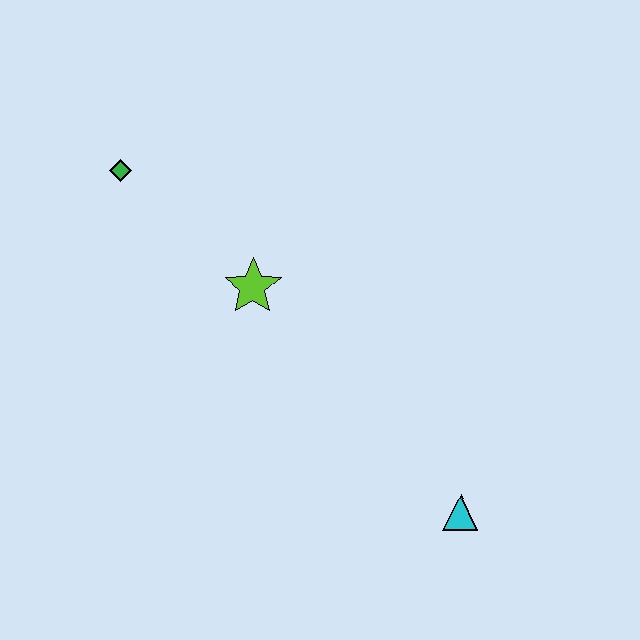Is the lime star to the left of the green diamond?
No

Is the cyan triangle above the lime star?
No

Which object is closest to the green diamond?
The lime star is closest to the green diamond.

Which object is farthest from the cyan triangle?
The green diamond is farthest from the cyan triangle.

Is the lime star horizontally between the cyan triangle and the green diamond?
Yes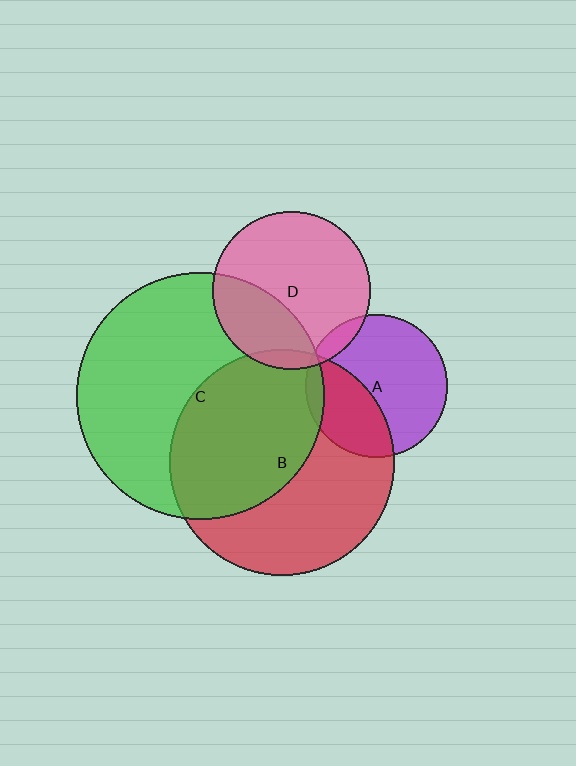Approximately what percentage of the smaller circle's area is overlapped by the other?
Approximately 5%.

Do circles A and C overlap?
Yes.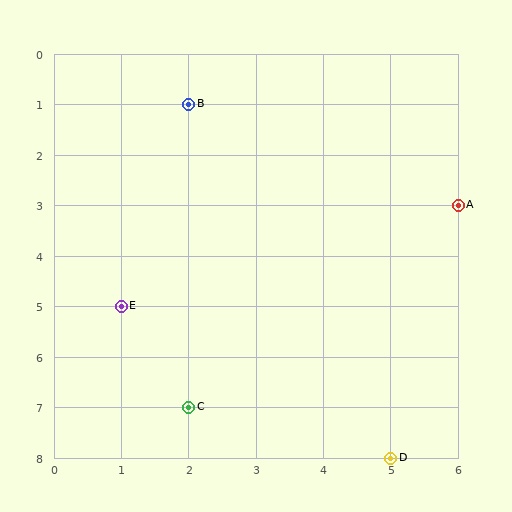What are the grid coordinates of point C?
Point C is at grid coordinates (2, 7).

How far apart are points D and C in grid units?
Points D and C are 3 columns and 1 row apart (about 3.2 grid units diagonally).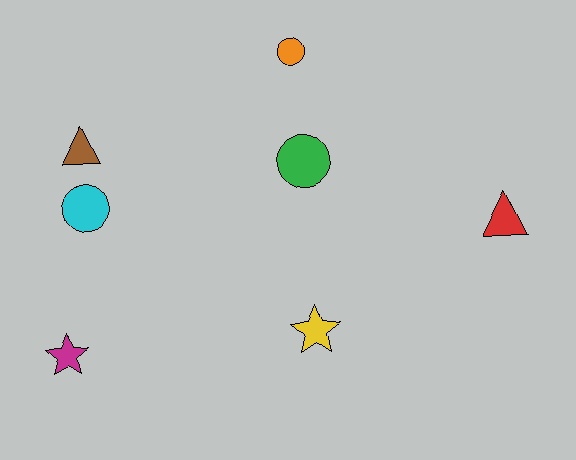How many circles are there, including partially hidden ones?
There are 3 circles.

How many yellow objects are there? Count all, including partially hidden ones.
There is 1 yellow object.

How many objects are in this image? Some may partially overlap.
There are 7 objects.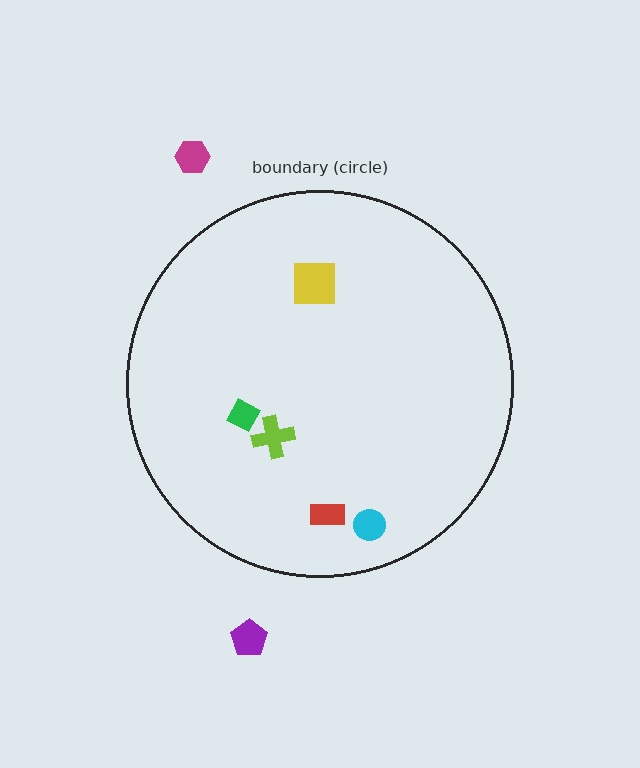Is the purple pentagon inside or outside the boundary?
Outside.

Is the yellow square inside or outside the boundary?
Inside.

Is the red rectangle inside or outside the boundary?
Inside.